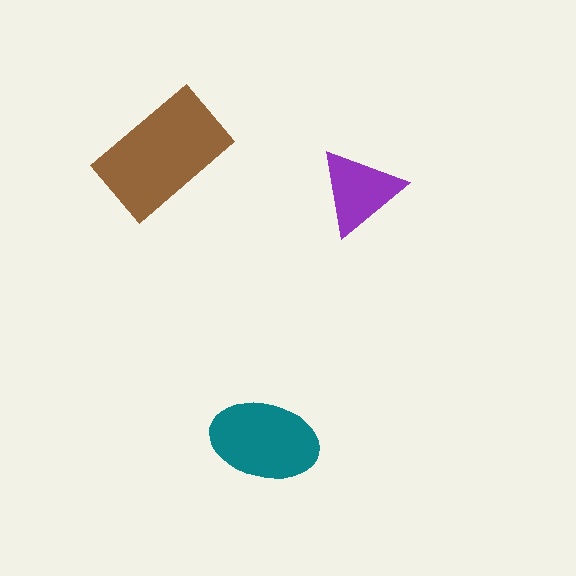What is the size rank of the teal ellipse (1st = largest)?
2nd.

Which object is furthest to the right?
The purple triangle is rightmost.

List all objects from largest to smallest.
The brown rectangle, the teal ellipse, the purple triangle.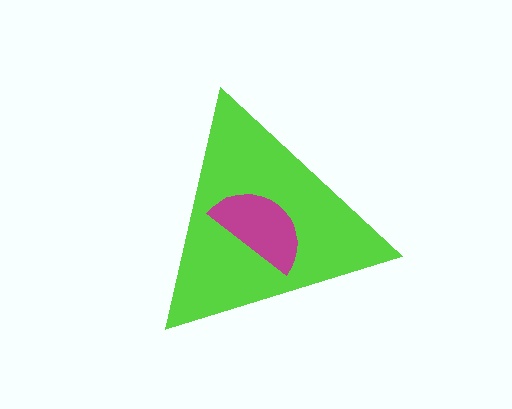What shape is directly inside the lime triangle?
The magenta semicircle.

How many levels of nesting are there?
2.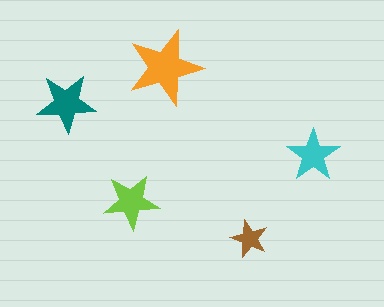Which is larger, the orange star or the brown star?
The orange one.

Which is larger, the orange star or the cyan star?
The orange one.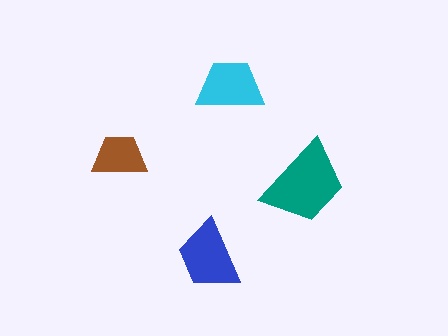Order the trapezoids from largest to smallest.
the teal one, the blue one, the cyan one, the brown one.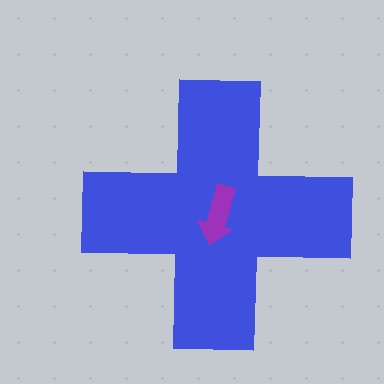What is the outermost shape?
The blue cross.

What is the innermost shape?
The purple arrow.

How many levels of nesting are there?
2.